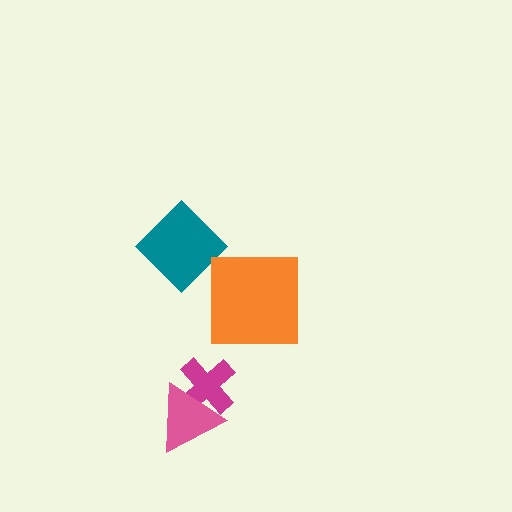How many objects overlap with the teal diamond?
0 objects overlap with the teal diamond.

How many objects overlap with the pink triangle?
1 object overlaps with the pink triangle.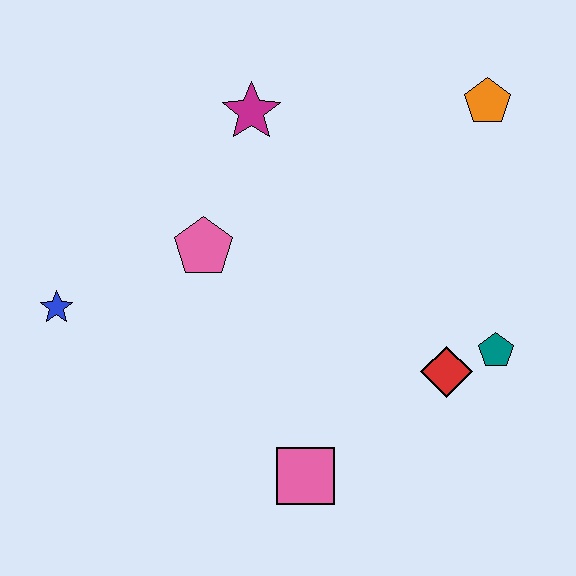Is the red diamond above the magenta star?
No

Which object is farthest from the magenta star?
The pink square is farthest from the magenta star.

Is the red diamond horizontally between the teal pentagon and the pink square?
Yes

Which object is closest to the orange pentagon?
The magenta star is closest to the orange pentagon.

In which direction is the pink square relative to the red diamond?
The pink square is to the left of the red diamond.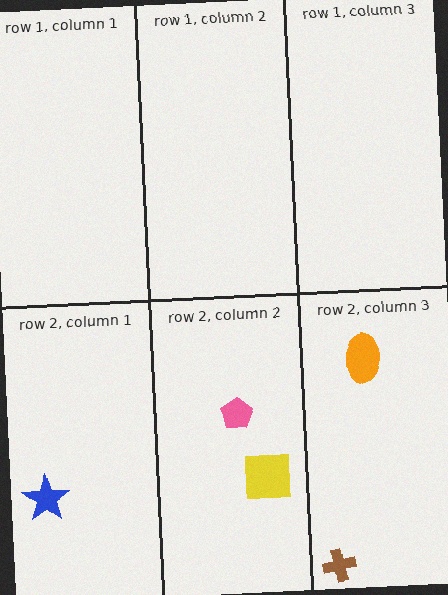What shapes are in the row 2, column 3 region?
The orange ellipse, the brown cross.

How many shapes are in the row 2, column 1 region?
1.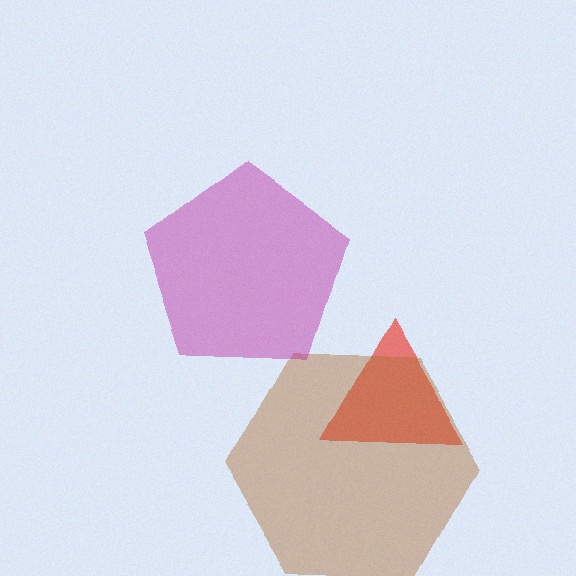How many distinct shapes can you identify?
There are 3 distinct shapes: a red triangle, a brown hexagon, a magenta pentagon.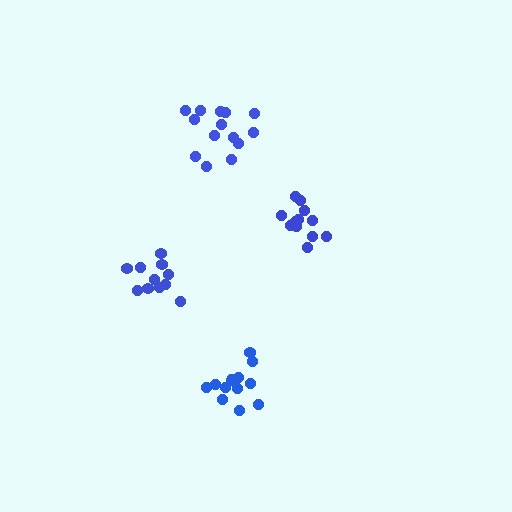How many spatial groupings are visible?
There are 4 spatial groupings.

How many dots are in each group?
Group 1: 11 dots, Group 2: 12 dots, Group 3: 14 dots, Group 4: 12 dots (49 total).